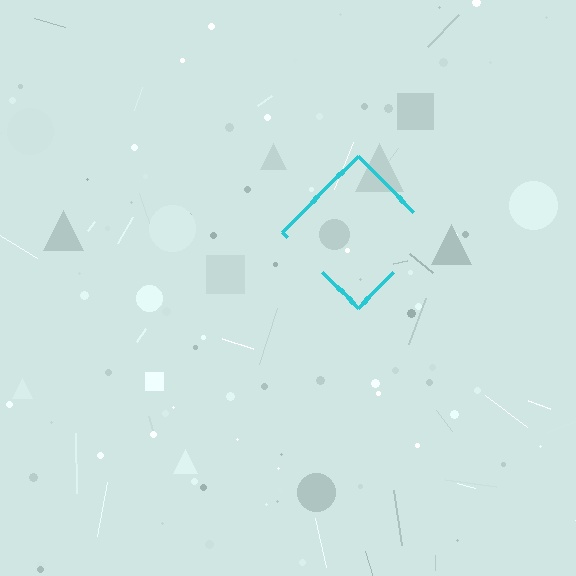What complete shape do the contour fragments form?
The contour fragments form a diamond.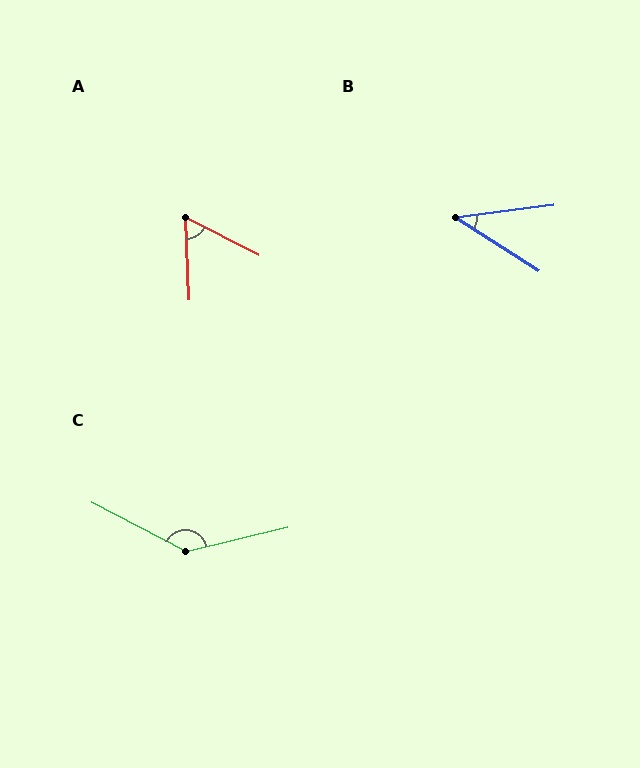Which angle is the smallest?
B, at approximately 40 degrees.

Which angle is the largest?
C, at approximately 139 degrees.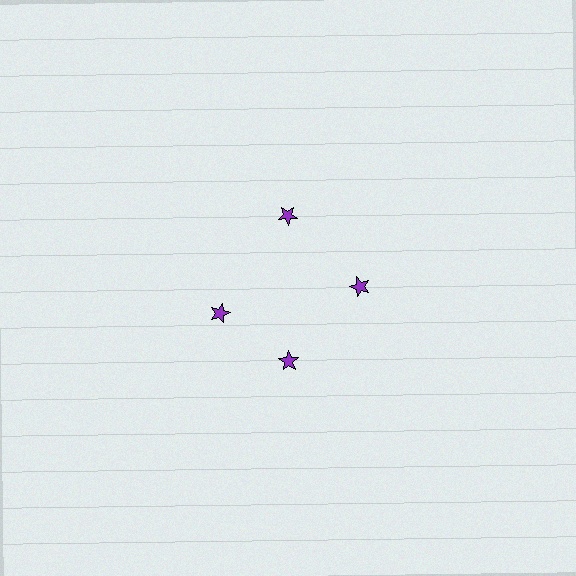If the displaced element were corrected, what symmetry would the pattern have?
It would have 4-fold rotational symmetry — the pattern would map onto itself every 90 degrees.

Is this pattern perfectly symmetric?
No. The 4 purple stars are arranged in a ring, but one element near the 9 o'clock position is rotated out of alignment along the ring, breaking the 4-fold rotational symmetry.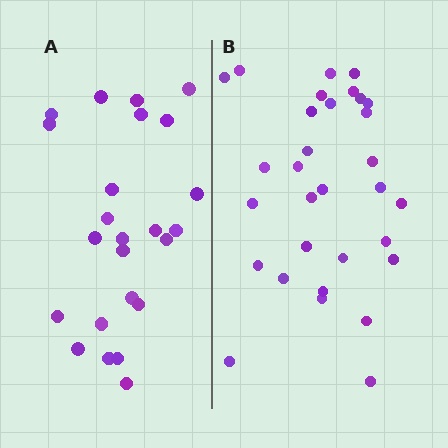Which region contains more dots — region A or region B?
Region B (the right region) has more dots.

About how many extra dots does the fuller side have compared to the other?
Region B has roughly 8 or so more dots than region A.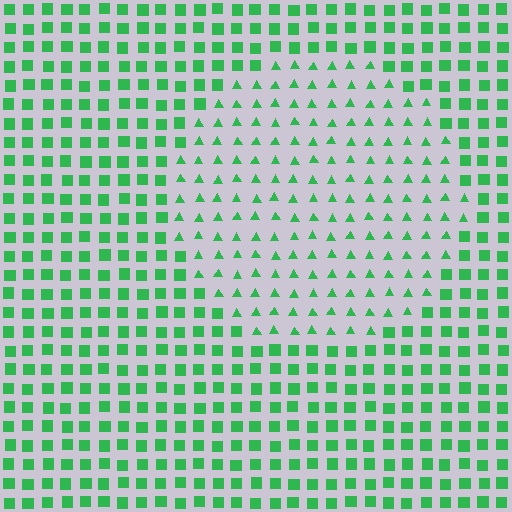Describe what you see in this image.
The image is filled with small green elements arranged in a uniform grid. A circle-shaped region contains triangles, while the surrounding area contains squares. The boundary is defined purely by the change in element shape.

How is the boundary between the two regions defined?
The boundary is defined by a change in element shape: triangles inside vs. squares outside. All elements share the same color and spacing.